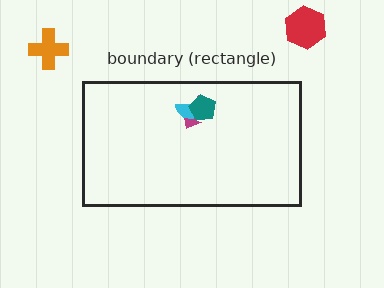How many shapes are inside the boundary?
3 inside, 2 outside.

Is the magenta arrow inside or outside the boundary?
Inside.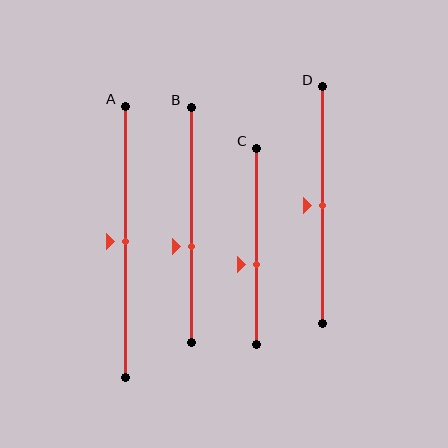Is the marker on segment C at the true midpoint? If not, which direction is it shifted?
No, the marker on segment C is shifted downward by about 9% of the segment length.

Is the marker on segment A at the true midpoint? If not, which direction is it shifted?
Yes, the marker on segment A is at the true midpoint.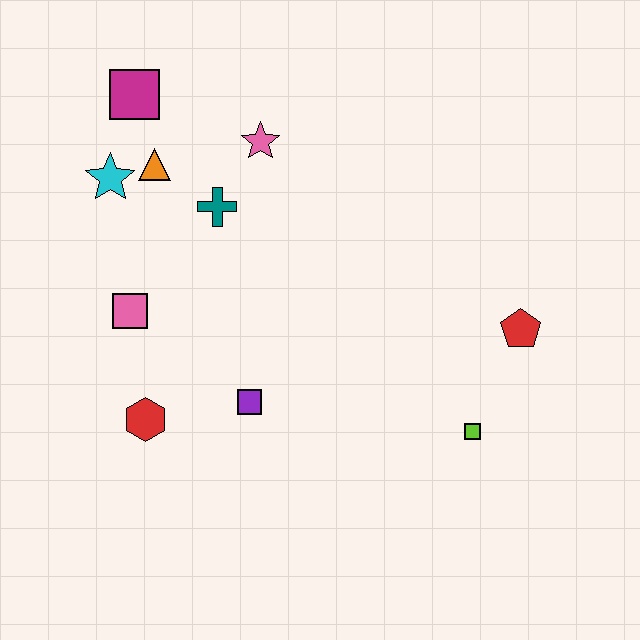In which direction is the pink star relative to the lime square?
The pink star is above the lime square.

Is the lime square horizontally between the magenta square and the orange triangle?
No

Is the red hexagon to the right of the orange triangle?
No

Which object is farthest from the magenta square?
The lime square is farthest from the magenta square.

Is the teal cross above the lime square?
Yes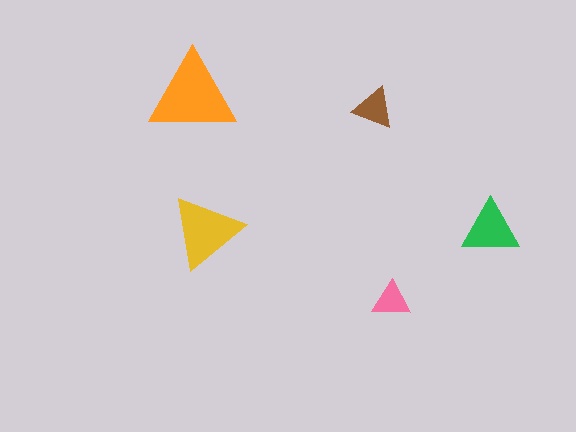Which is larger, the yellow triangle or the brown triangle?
The yellow one.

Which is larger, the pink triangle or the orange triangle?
The orange one.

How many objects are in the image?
There are 5 objects in the image.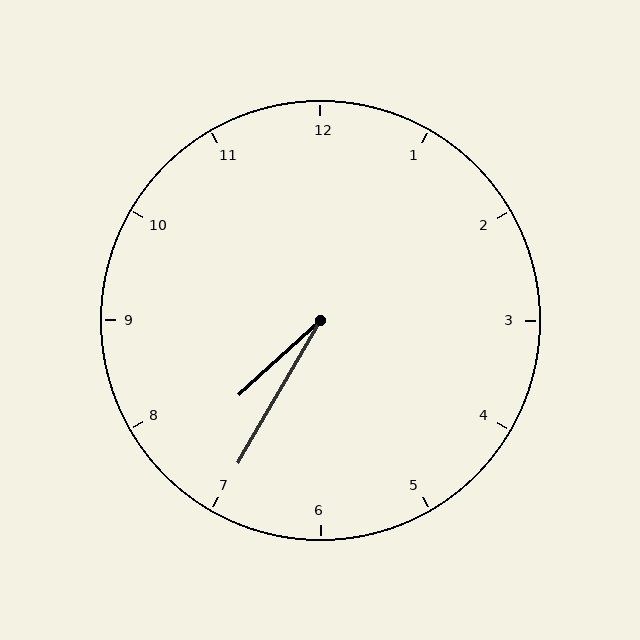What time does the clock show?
7:35.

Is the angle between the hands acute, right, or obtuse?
It is acute.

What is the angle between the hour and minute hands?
Approximately 18 degrees.